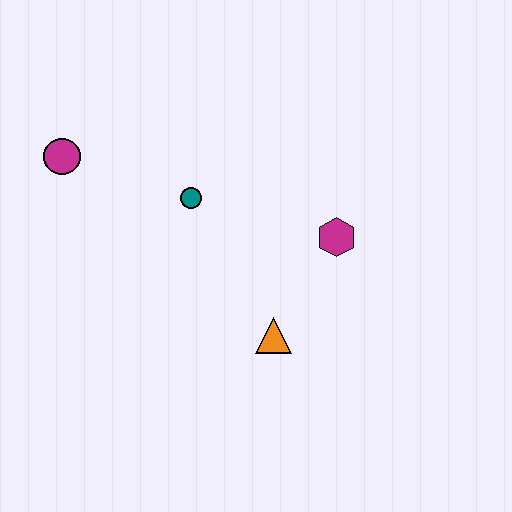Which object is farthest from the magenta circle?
The magenta hexagon is farthest from the magenta circle.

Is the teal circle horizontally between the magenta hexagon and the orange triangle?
No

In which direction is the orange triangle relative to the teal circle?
The orange triangle is below the teal circle.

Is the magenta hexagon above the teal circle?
No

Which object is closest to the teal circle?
The magenta circle is closest to the teal circle.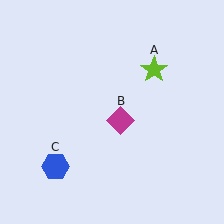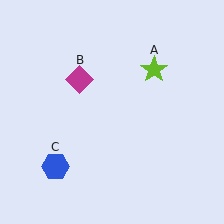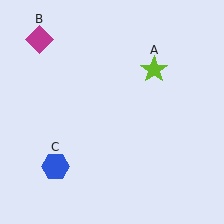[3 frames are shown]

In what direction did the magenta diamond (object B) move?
The magenta diamond (object B) moved up and to the left.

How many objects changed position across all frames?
1 object changed position: magenta diamond (object B).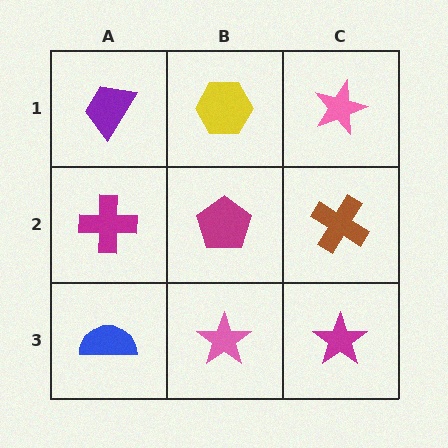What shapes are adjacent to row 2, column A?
A purple trapezoid (row 1, column A), a blue semicircle (row 3, column A), a magenta pentagon (row 2, column B).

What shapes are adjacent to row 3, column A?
A magenta cross (row 2, column A), a pink star (row 3, column B).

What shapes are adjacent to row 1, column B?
A magenta pentagon (row 2, column B), a purple trapezoid (row 1, column A), a pink star (row 1, column C).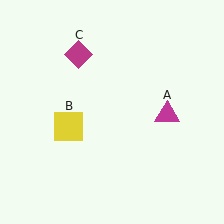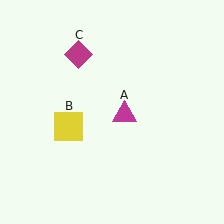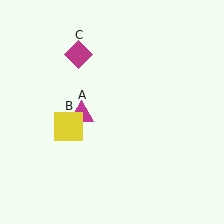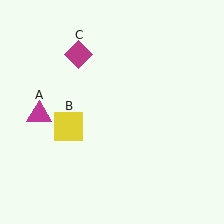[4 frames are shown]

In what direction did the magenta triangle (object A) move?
The magenta triangle (object A) moved left.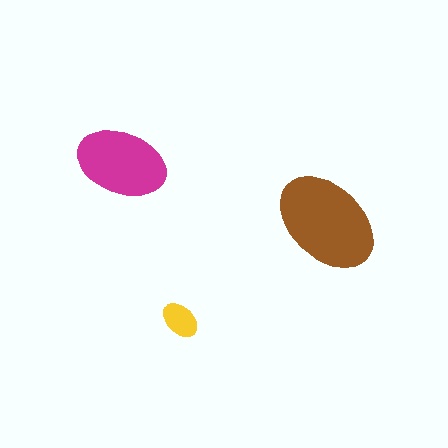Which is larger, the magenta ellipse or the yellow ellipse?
The magenta one.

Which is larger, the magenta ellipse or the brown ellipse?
The brown one.